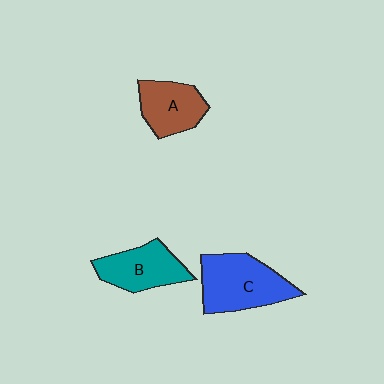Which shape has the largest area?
Shape C (blue).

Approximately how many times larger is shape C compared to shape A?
Approximately 1.4 times.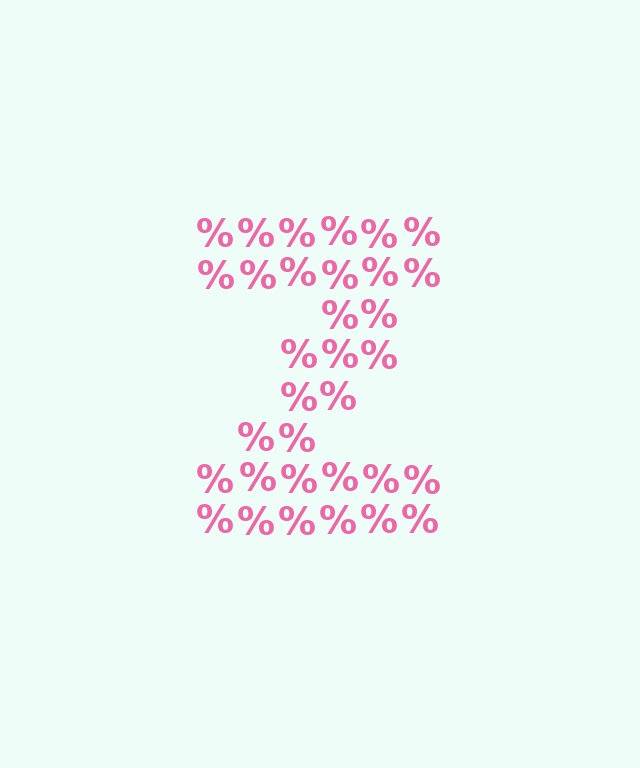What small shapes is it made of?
It is made of small percent signs.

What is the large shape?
The large shape is the letter Z.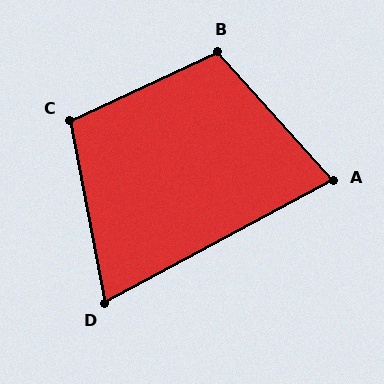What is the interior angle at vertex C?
Approximately 104 degrees (obtuse).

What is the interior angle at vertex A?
Approximately 76 degrees (acute).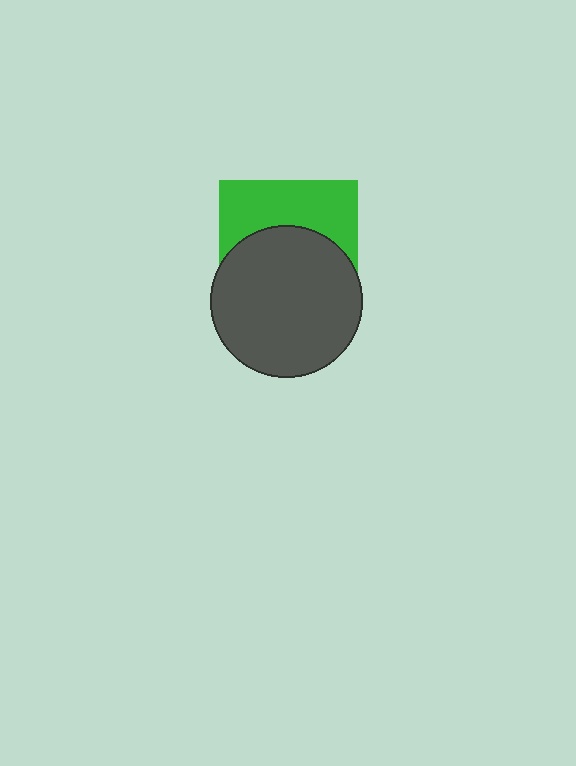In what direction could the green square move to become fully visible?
The green square could move up. That would shift it out from behind the dark gray circle entirely.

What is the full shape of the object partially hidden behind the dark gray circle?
The partially hidden object is a green square.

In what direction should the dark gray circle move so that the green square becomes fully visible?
The dark gray circle should move down. That is the shortest direction to clear the overlap and leave the green square fully visible.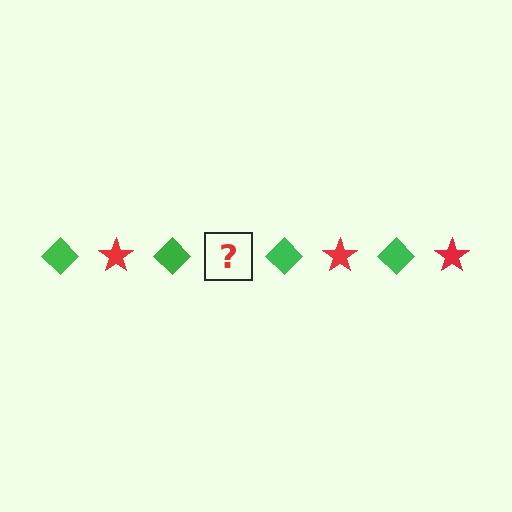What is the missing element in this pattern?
The missing element is a red star.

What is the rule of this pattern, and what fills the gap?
The rule is that the pattern alternates between green diamond and red star. The gap should be filled with a red star.